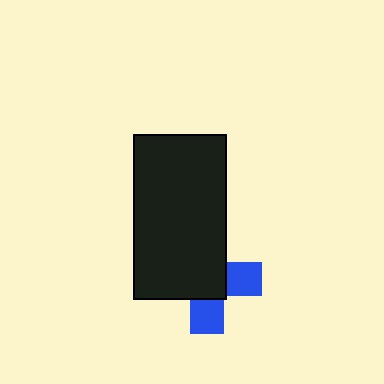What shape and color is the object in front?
The object in front is a black rectangle.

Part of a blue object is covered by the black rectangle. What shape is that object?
It is a cross.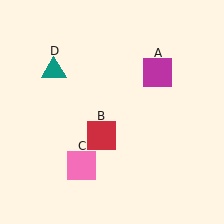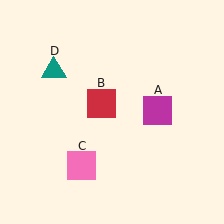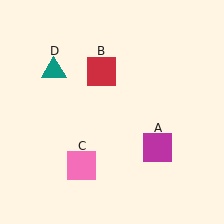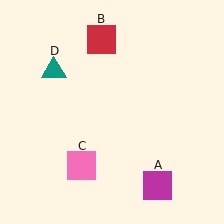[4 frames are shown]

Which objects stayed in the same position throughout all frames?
Pink square (object C) and teal triangle (object D) remained stationary.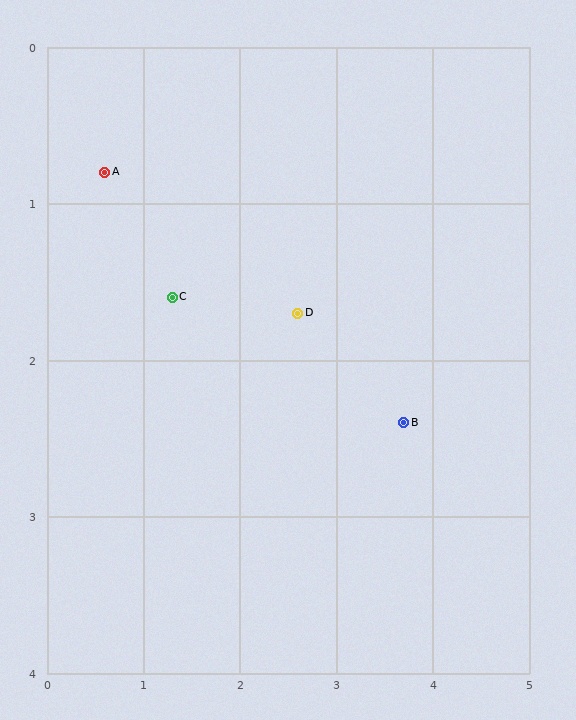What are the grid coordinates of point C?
Point C is at approximately (1.3, 1.6).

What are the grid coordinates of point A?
Point A is at approximately (0.6, 0.8).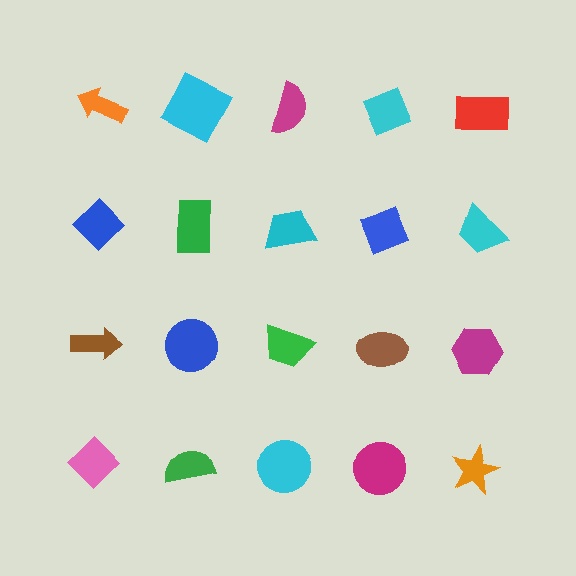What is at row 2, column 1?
A blue diamond.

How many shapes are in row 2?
5 shapes.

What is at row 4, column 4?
A magenta circle.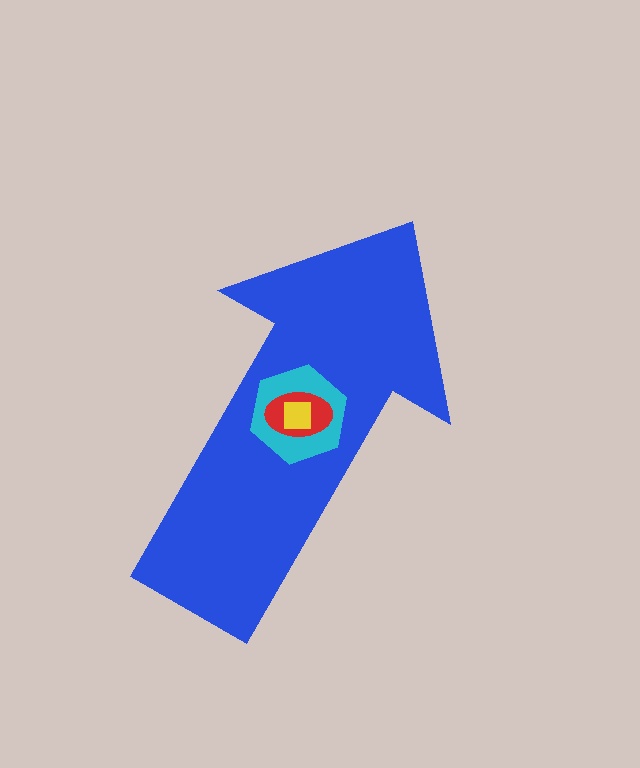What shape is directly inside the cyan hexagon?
The red ellipse.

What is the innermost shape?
The yellow square.